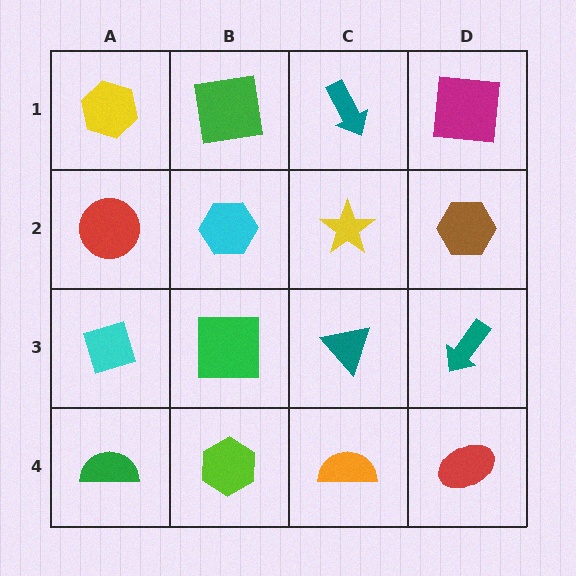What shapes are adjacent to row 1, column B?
A cyan hexagon (row 2, column B), a yellow hexagon (row 1, column A), a teal arrow (row 1, column C).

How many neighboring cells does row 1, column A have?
2.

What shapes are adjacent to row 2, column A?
A yellow hexagon (row 1, column A), a cyan diamond (row 3, column A), a cyan hexagon (row 2, column B).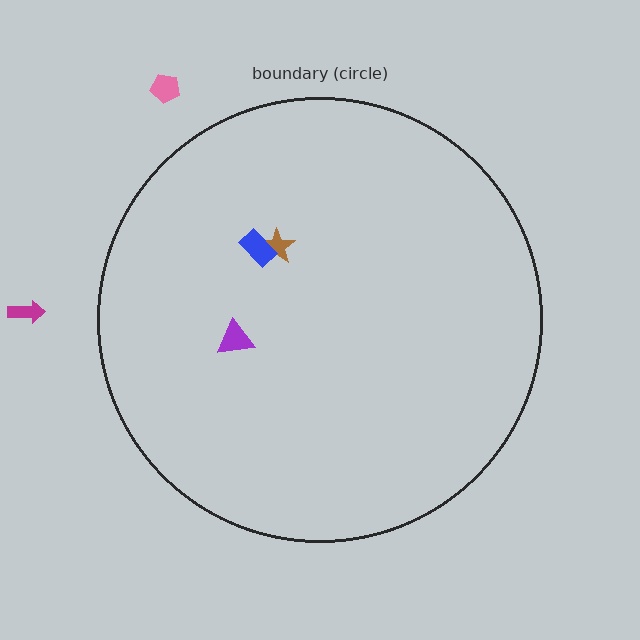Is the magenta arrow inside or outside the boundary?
Outside.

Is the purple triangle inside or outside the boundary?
Inside.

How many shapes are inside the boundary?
3 inside, 2 outside.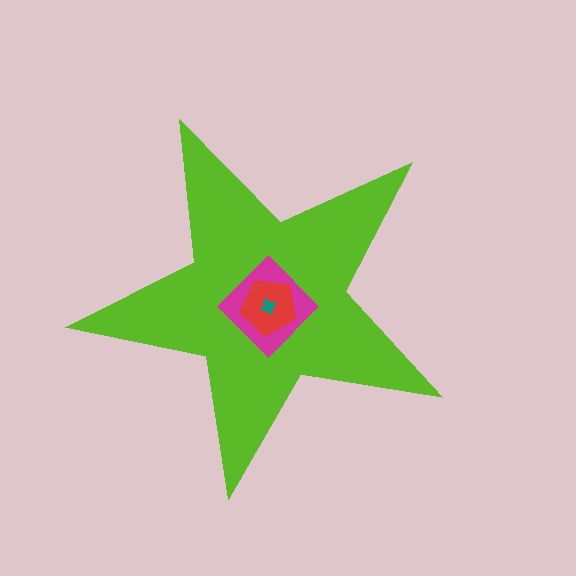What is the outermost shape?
The lime star.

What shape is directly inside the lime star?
The magenta diamond.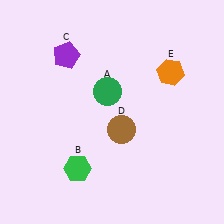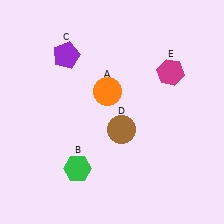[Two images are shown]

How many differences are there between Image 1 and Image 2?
There are 2 differences between the two images.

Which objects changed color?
A changed from green to orange. E changed from orange to magenta.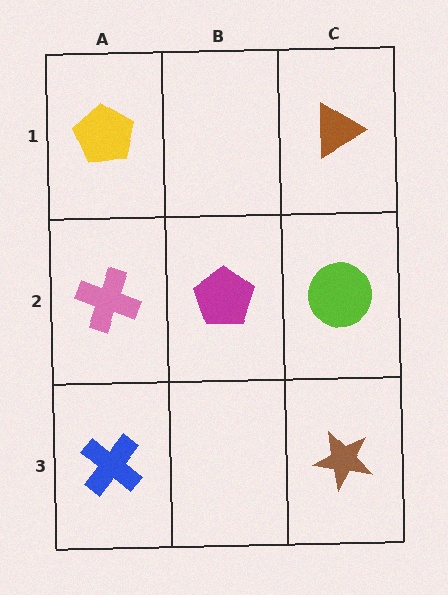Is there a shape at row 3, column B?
No, that cell is empty.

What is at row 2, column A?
A pink cross.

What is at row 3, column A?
A blue cross.